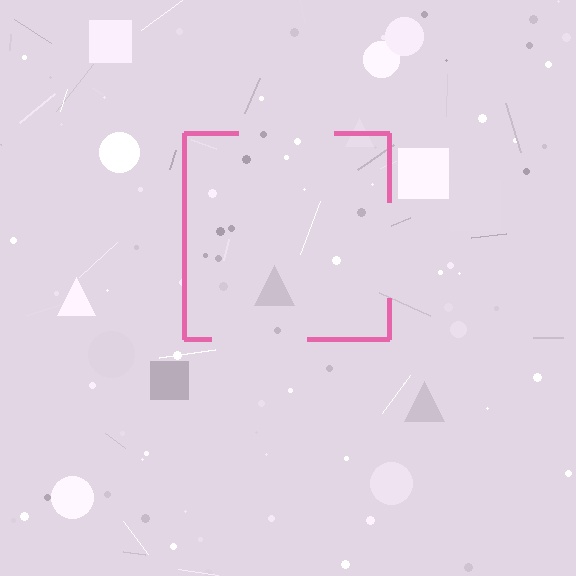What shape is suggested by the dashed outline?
The dashed outline suggests a square.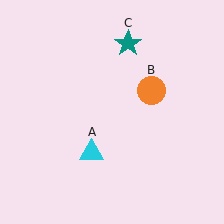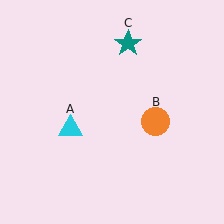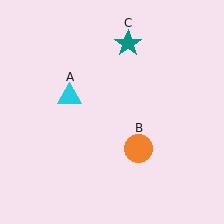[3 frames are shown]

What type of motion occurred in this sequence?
The cyan triangle (object A), orange circle (object B) rotated clockwise around the center of the scene.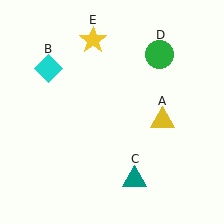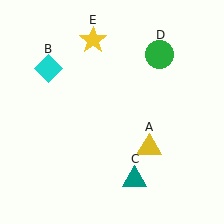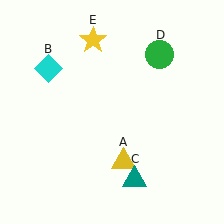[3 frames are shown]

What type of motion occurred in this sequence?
The yellow triangle (object A) rotated clockwise around the center of the scene.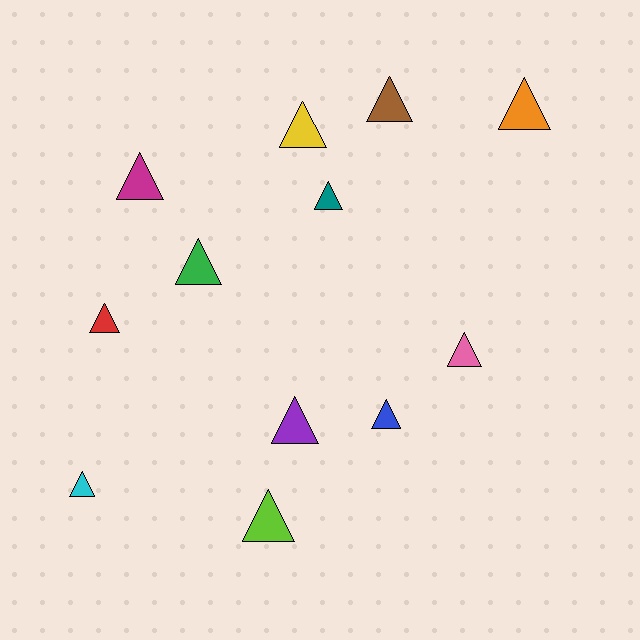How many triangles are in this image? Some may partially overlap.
There are 12 triangles.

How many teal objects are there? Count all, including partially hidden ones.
There is 1 teal object.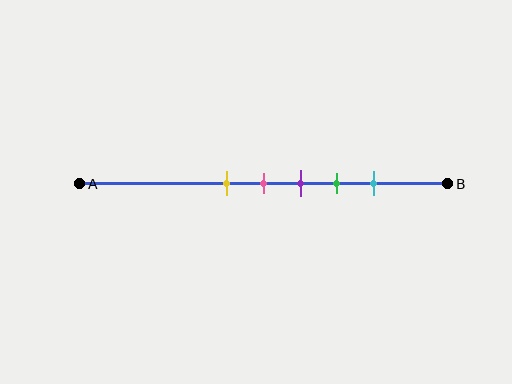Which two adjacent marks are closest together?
The yellow and pink marks are the closest adjacent pair.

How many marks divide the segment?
There are 5 marks dividing the segment.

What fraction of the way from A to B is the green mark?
The green mark is approximately 70% (0.7) of the way from A to B.